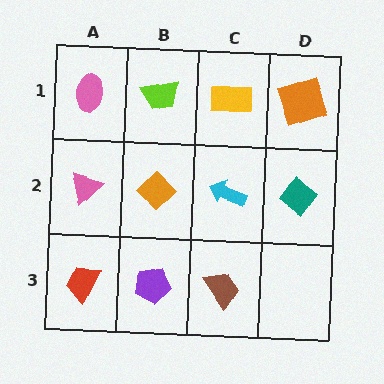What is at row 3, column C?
A brown trapezoid.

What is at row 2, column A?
A pink triangle.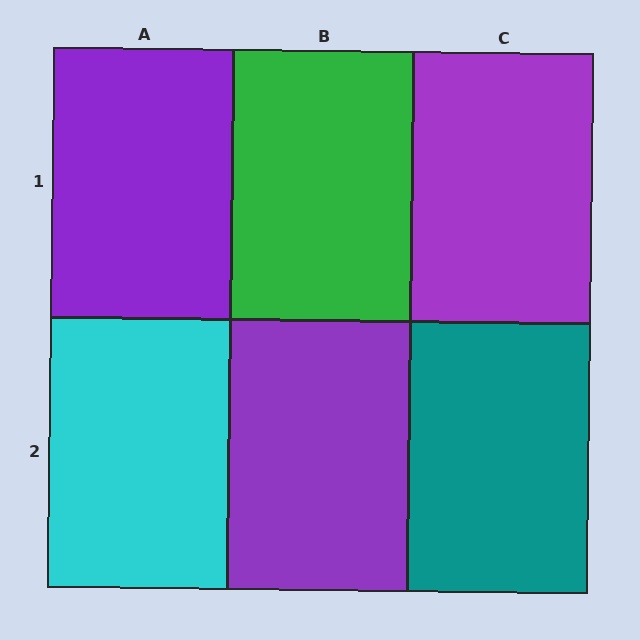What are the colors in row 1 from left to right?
Purple, green, purple.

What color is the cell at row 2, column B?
Purple.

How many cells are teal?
1 cell is teal.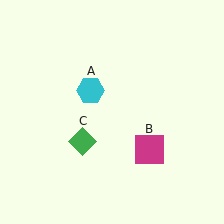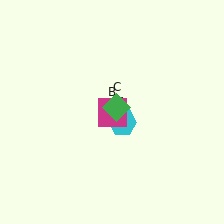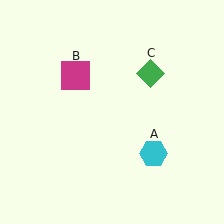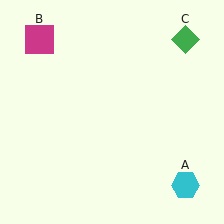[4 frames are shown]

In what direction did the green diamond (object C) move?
The green diamond (object C) moved up and to the right.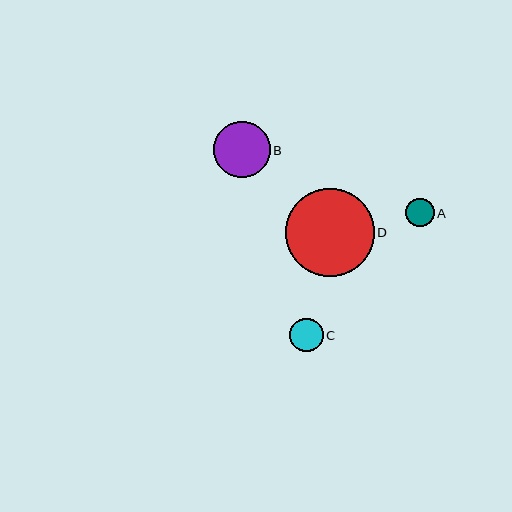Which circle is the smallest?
Circle A is the smallest with a size of approximately 28 pixels.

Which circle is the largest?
Circle D is the largest with a size of approximately 88 pixels.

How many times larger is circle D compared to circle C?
Circle D is approximately 2.6 times the size of circle C.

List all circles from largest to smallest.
From largest to smallest: D, B, C, A.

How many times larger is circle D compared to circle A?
Circle D is approximately 3.1 times the size of circle A.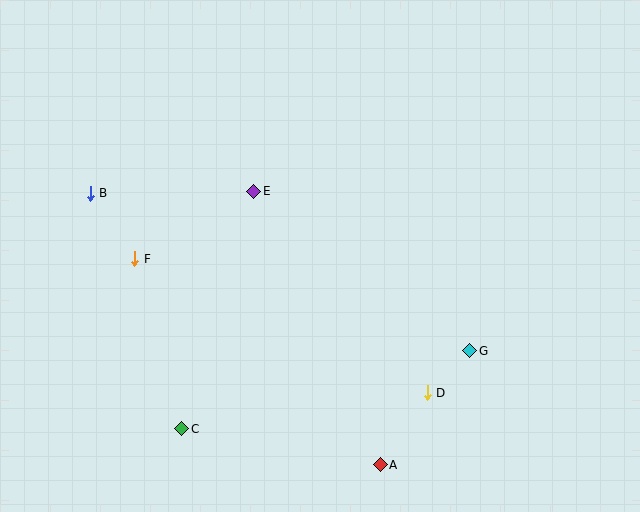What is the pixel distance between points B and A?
The distance between B and A is 397 pixels.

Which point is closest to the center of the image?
Point E at (254, 191) is closest to the center.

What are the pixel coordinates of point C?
Point C is at (182, 429).